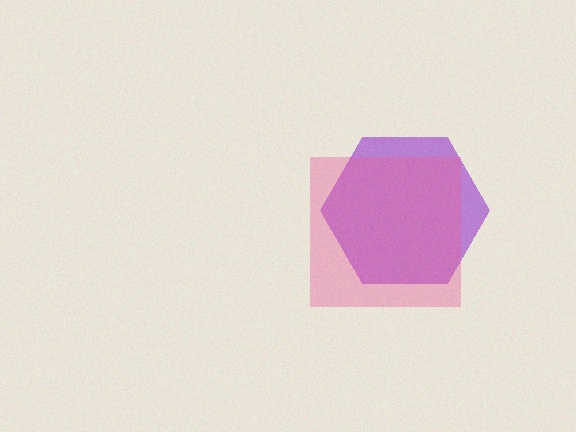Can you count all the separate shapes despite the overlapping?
Yes, there are 2 separate shapes.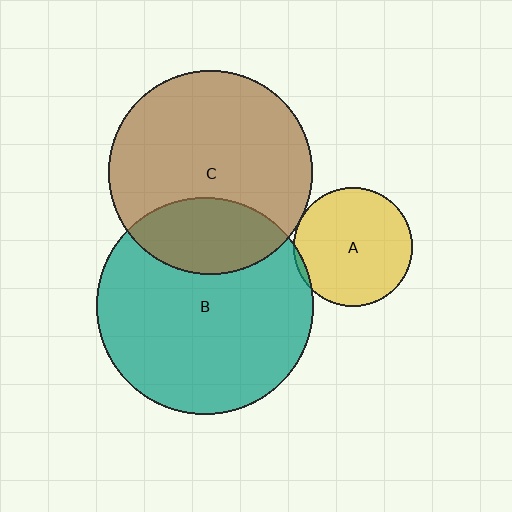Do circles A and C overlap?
Yes.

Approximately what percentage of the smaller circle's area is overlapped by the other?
Approximately 5%.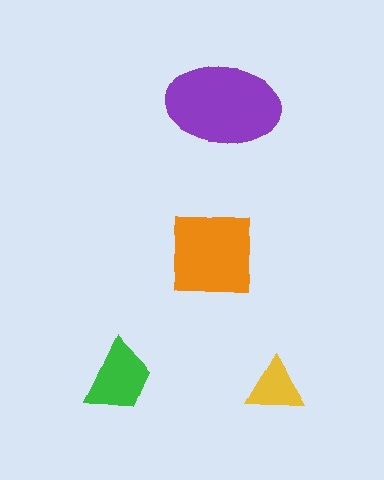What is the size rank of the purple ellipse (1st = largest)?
1st.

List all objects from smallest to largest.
The yellow triangle, the green trapezoid, the orange square, the purple ellipse.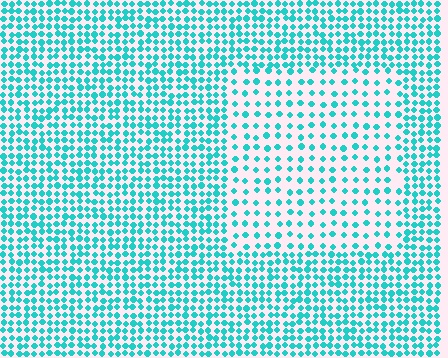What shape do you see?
I see a rectangle.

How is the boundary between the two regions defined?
The boundary is defined by a change in element density (approximately 2.1x ratio). All elements are the same color, size, and shape.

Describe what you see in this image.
The image contains small cyan elements arranged at two different densities. A rectangle-shaped region is visible where the elements are less densely packed than the surrounding area.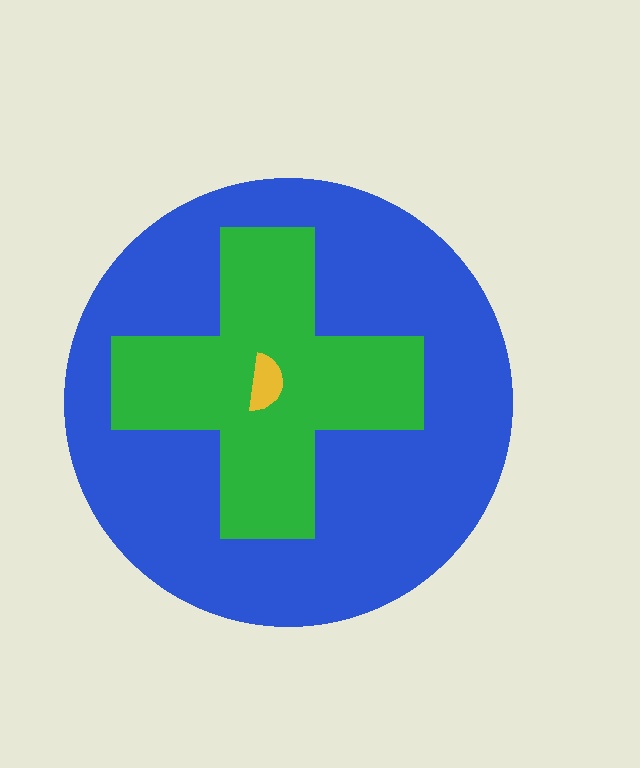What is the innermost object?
The yellow semicircle.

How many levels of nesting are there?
3.